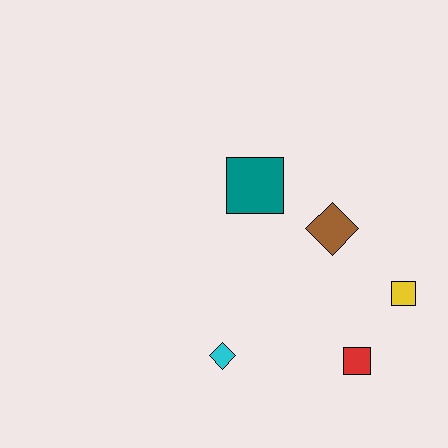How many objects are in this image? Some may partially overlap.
There are 5 objects.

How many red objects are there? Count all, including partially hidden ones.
There is 1 red object.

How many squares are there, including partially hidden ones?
There are 3 squares.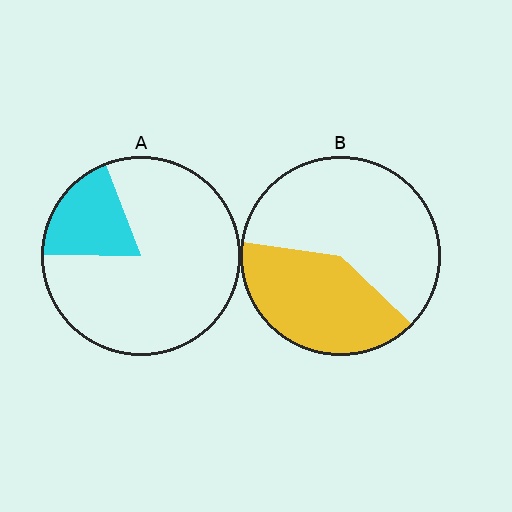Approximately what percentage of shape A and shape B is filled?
A is approximately 20% and B is approximately 40%.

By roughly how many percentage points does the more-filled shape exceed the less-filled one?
By roughly 20 percentage points (B over A).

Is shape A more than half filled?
No.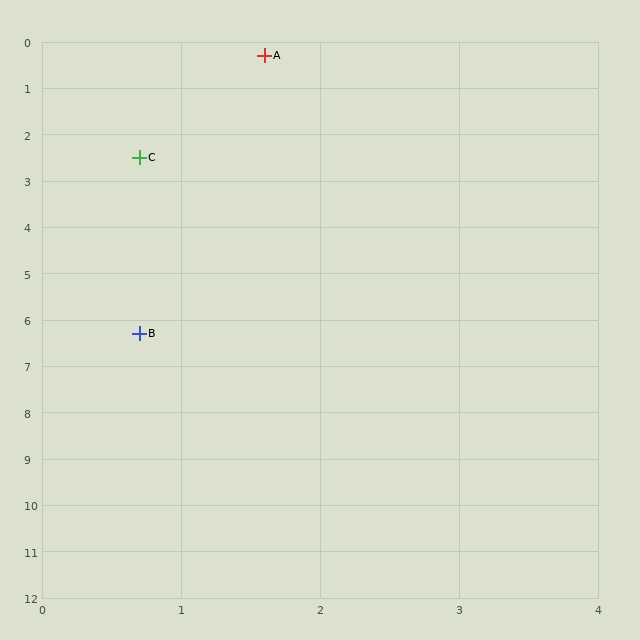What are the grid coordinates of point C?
Point C is at approximately (0.7, 2.5).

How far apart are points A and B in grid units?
Points A and B are about 6.1 grid units apart.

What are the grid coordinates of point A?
Point A is at approximately (1.6, 0.3).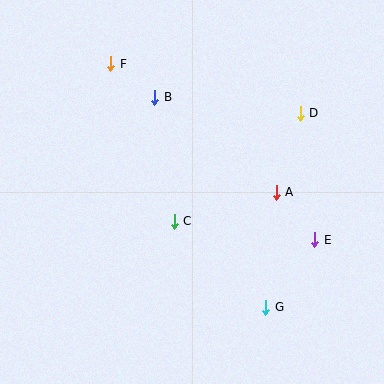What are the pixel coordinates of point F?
Point F is at (111, 64).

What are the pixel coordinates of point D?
Point D is at (300, 113).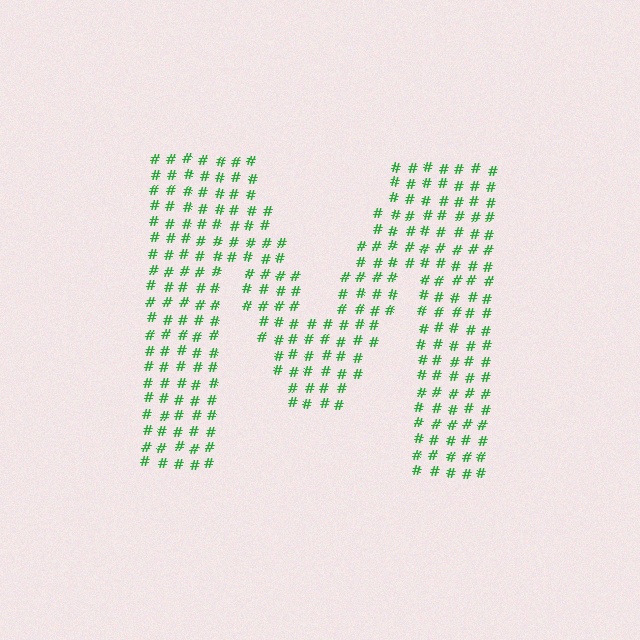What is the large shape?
The large shape is the letter M.